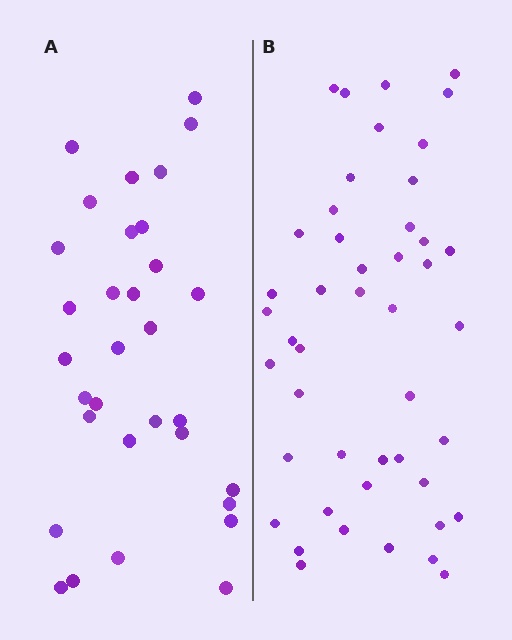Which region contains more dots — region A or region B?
Region B (the right region) has more dots.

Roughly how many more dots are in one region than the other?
Region B has approximately 15 more dots than region A.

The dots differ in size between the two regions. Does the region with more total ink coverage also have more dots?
No. Region A has more total ink coverage because its dots are larger, but region B actually contains more individual dots. Total area can be misleading — the number of items is what matters here.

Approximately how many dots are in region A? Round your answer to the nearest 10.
About 30 dots. (The exact count is 32, which rounds to 30.)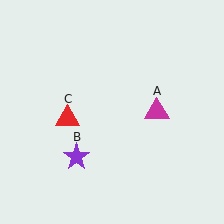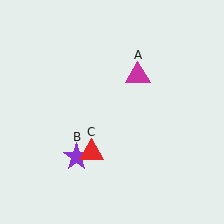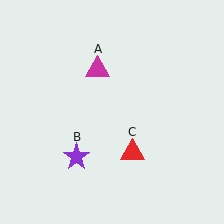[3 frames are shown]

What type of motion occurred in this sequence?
The magenta triangle (object A), red triangle (object C) rotated counterclockwise around the center of the scene.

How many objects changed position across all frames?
2 objects changed position: magenta triangle (object A), red triangle (object C).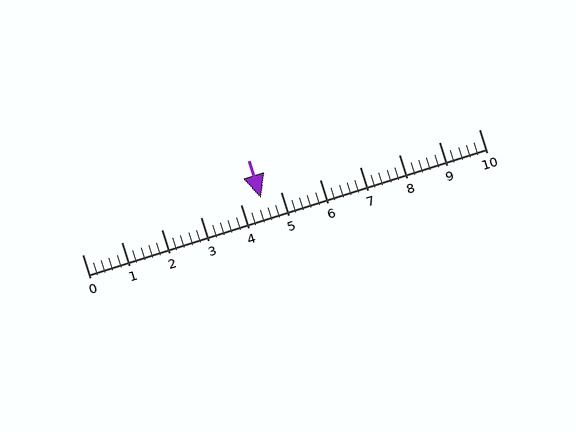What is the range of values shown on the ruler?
The ruler shows values from 0 to 10.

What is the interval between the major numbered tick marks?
The major tick marks are spaced 1 units apart.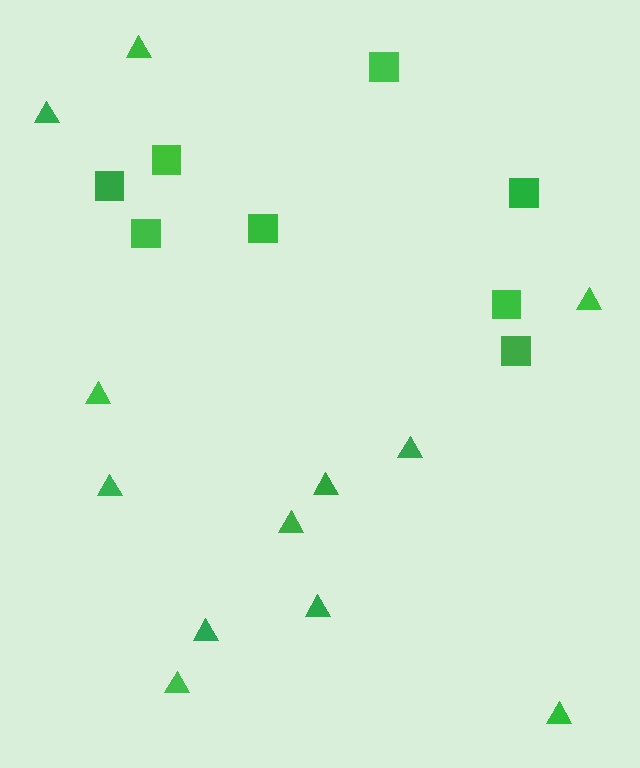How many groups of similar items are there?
There are 2 groups: one group of triangles (12) and one group of squares (8).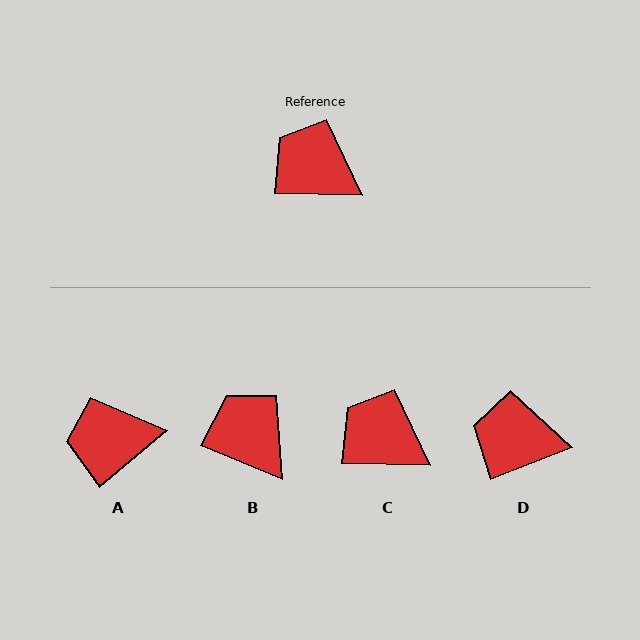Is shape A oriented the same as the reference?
No, it is off by about 41 degrees.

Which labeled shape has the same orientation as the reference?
C.